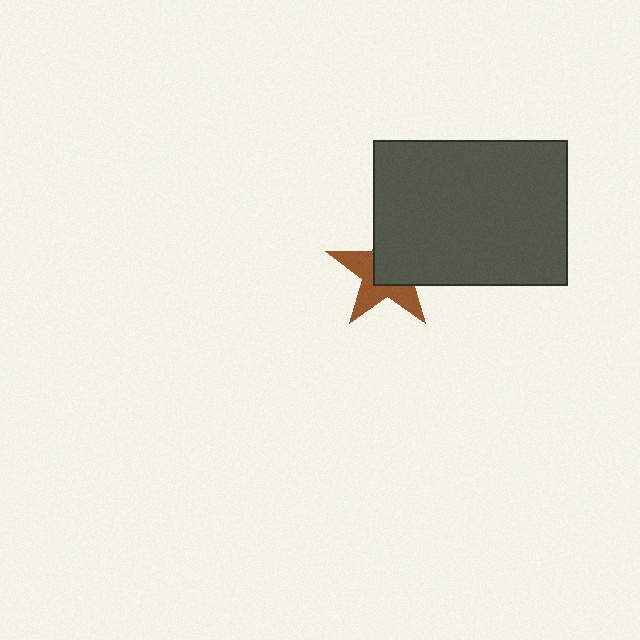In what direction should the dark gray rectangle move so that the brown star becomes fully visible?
The dark gray rectangle should move toward the upper-right. That is the shortest direction to clear the overlap and leave the brown star fully visible.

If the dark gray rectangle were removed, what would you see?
You would see the complete brown star.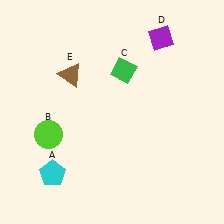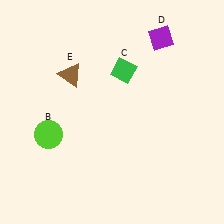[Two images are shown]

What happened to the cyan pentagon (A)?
The cyan pentagon (A) was removed in Image 2. It was in the bottom-left area of Image 1.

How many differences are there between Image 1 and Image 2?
There is 1 difference between the two images.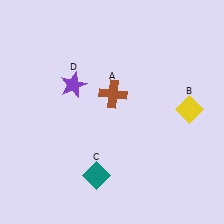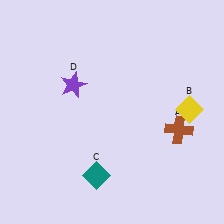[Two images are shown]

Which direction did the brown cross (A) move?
The brown cross (A) moved right.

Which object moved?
The brown cross (A) moved right.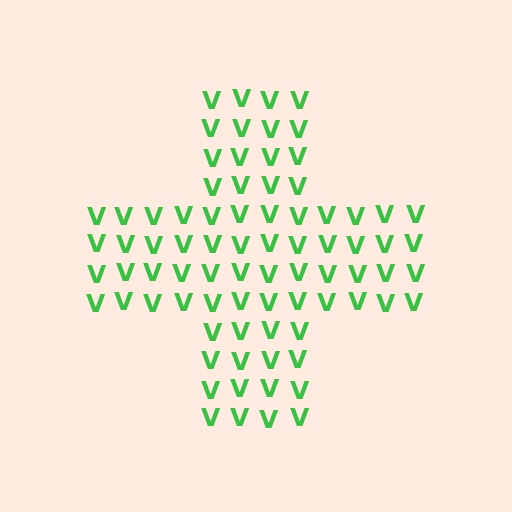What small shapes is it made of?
It is made of small letter V's.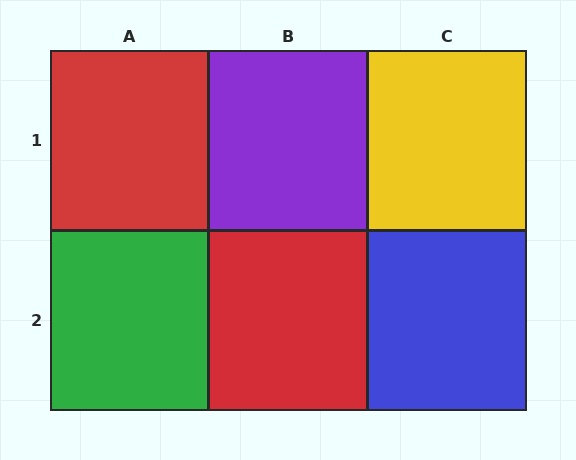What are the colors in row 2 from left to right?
Green, red, blue.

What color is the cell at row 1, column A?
Red.